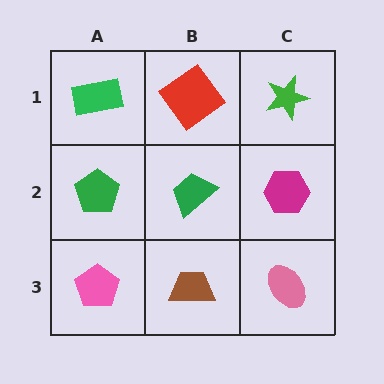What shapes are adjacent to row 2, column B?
A red diamond (row 1, column B), a brown trapezoid (row 3, column B), a green pentagon (row 2, column A), a magenta hexagon (row 2, column C).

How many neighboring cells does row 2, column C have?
3.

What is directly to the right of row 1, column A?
A red diamond.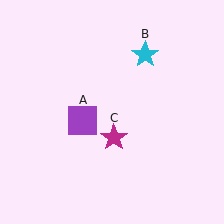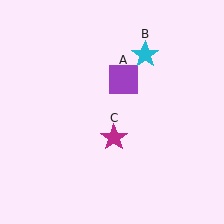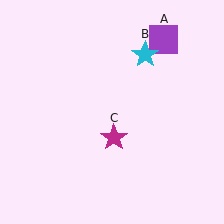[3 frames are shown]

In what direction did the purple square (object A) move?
The purple square (object A) moved up and to the right.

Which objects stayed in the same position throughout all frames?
Cyan star (object B) and magenta star (object C) remained stationary.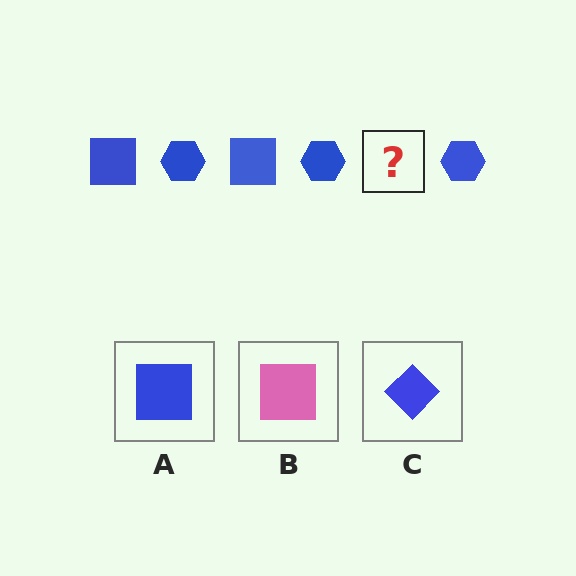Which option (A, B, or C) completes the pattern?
A.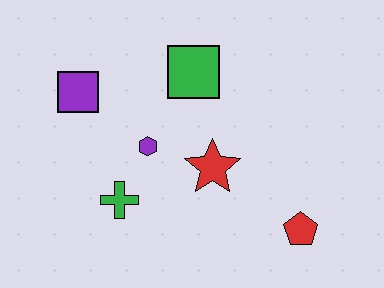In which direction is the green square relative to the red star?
The green square is above the red star.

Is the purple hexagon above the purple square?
No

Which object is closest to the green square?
The purple hexagon is closest to the green square.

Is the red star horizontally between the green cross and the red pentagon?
Yes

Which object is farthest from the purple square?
The red pentagon is farthest from the purple square.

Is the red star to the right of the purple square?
Yes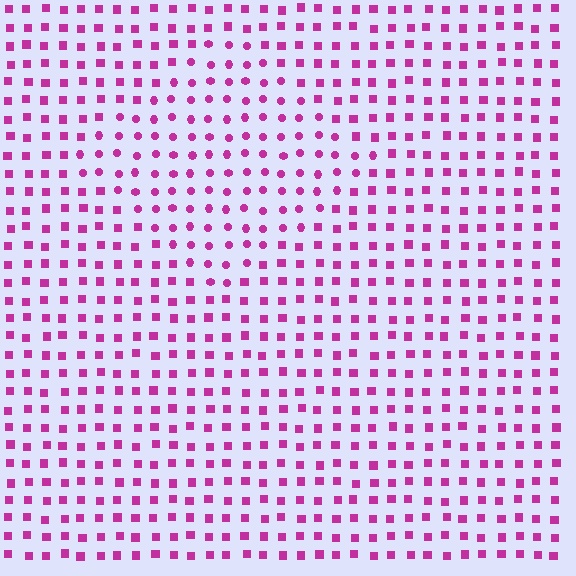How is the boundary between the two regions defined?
The boundary is defined by a change in element shape: circles inside vs. squares outside. All elements share the same color and spacing.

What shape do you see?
I see a diamond.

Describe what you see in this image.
The image is filled with small magenta elements arranged in a uniform grid. A diamond-shaped region contains circles, while the surrounding area contains squares. The boundary is defined purely by the change in element shape.